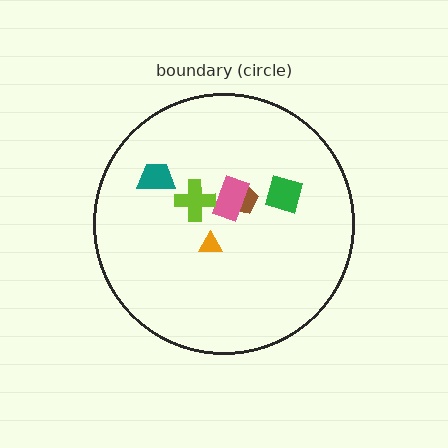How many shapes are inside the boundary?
6 inside, 0 outside.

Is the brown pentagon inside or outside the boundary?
Inside.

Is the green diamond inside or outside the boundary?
Inside.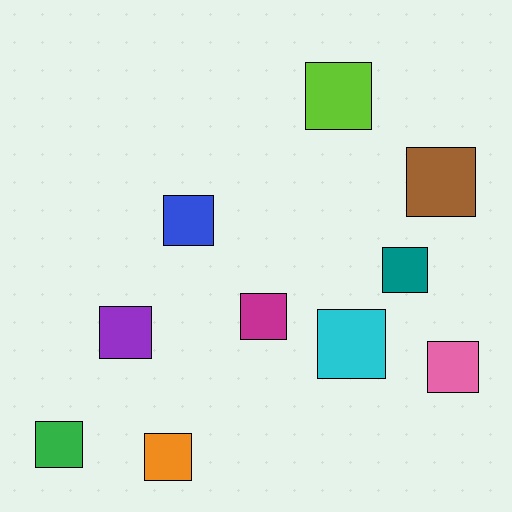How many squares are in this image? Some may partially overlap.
There are 10 squares.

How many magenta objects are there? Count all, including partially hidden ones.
There is 1 magenta object.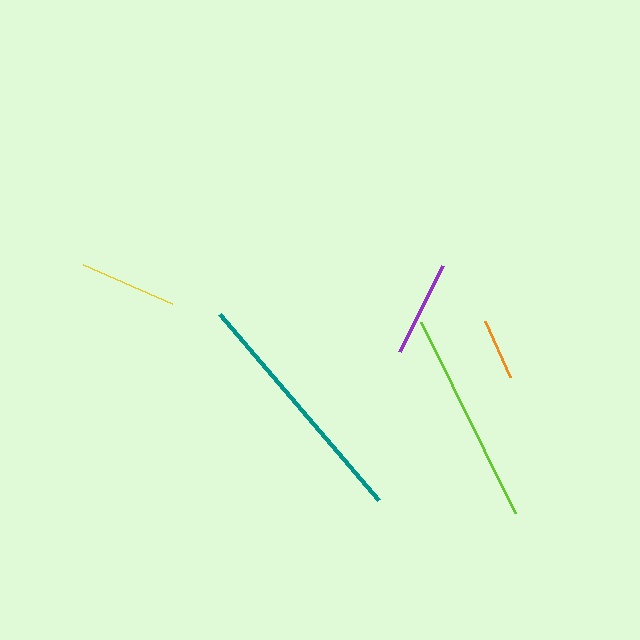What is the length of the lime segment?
The lime segment is approximately 213 pixels long.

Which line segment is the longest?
The teal line is the longest at approximately 245 pixels.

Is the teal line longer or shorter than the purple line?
The teal line is longer than the purple line.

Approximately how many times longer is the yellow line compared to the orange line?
The yellow line is approximately 1.6 times the length of the orange line.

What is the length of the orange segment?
The orange segment is approximately 62 pixels long.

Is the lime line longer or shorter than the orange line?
The lime line is longer than the orange line.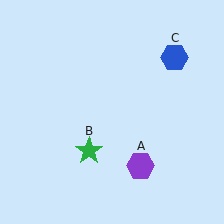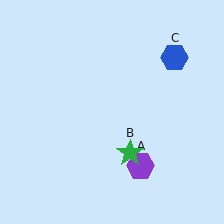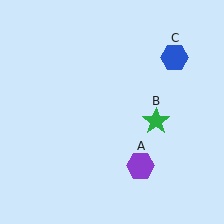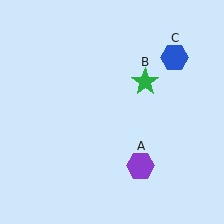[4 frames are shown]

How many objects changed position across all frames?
1 object changed position: green star (object B).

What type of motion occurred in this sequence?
The green star (object B) rotated counterclockwise around the center of the scene.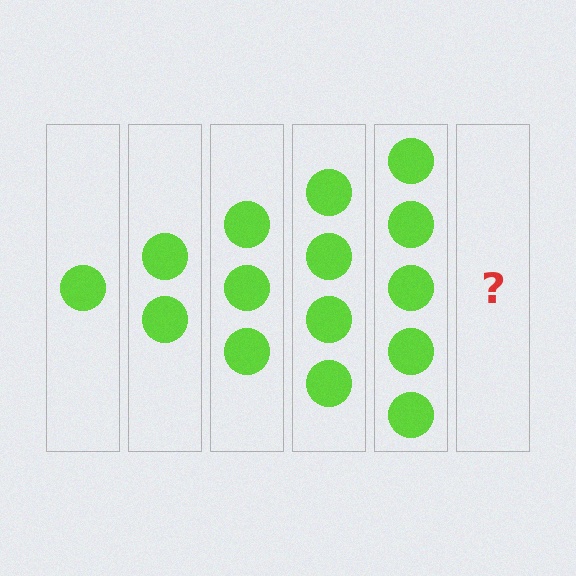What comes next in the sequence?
The next element should be 6 circles.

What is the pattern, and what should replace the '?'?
The pattern is that each step adds one more circle. The '?' should be 6 circles.